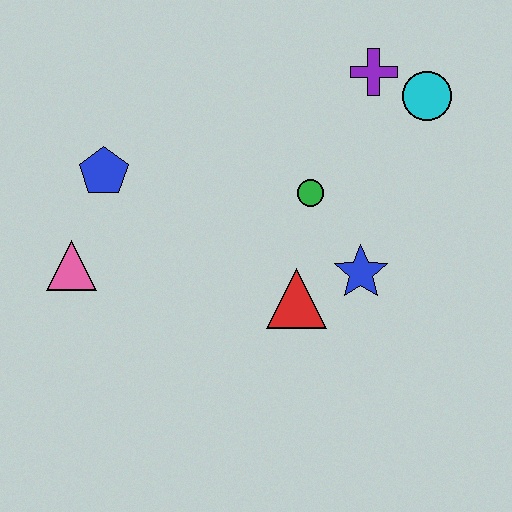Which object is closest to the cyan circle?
The purple cross is closest to the cyan circle.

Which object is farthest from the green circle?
The pink triangle is farthest from the green circle.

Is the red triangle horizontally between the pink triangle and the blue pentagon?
No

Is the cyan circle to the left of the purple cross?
No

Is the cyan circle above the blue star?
Yes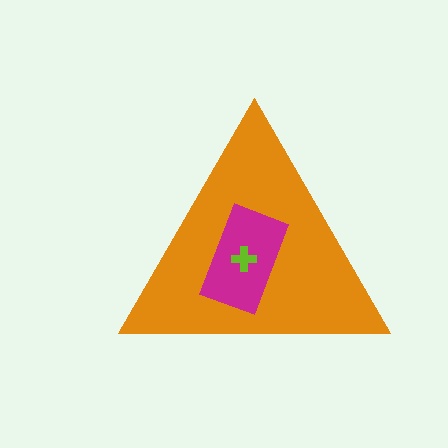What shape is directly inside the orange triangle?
The magenta rectangle.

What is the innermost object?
The lime cross.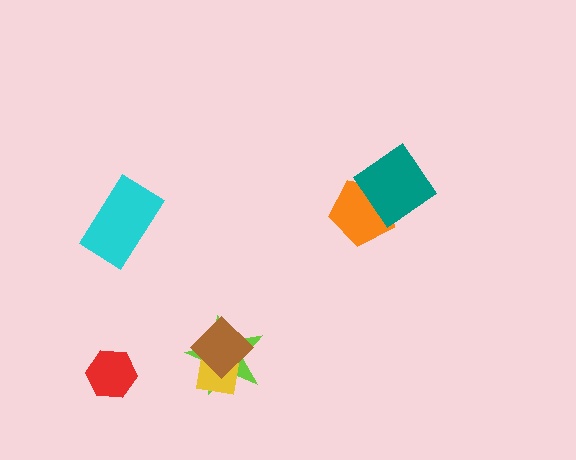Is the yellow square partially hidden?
Yes, it is partially covered by another shape.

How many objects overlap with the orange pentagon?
1 object overlaps with the orange pentagon.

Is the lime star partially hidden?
Yes, it is partially covered by another shape.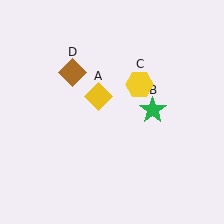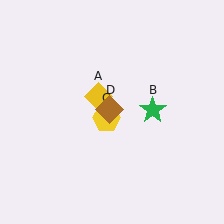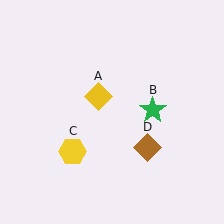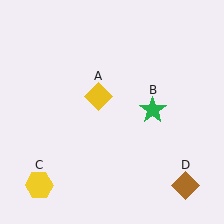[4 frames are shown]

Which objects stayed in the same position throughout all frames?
Yellow diamond (object A) and green star (object B) remained stationary.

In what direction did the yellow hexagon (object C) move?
The yellow hexagon (object C) moved down and to the left.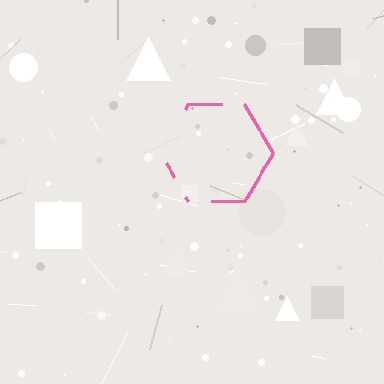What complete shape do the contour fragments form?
The contour fragments form a hexagon.